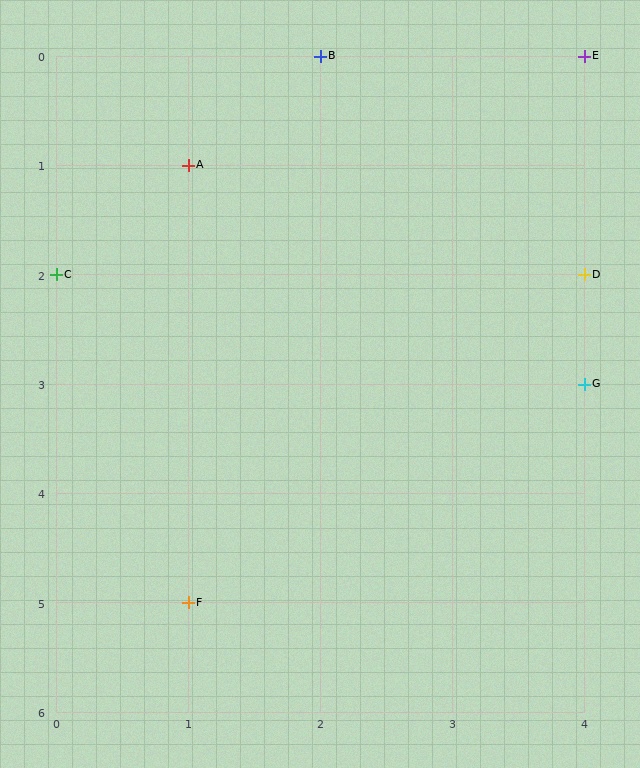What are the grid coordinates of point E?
Point E is at grid coordinates (4, 0).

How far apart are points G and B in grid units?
Points G and B are 2 columns and 3 rows apart (about 3.6 grid units diagonally).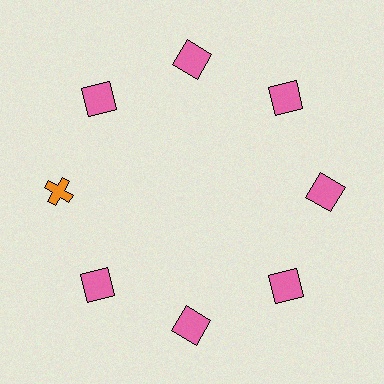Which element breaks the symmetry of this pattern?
The orange cross at roughly the 9 o'clock position breaks the symmetry. All other shapes are pink squares.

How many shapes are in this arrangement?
There are 8 shapes arranged in a ring pattern.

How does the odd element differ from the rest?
It differs in both color (orange instead of pink) and shape (cross instead of square).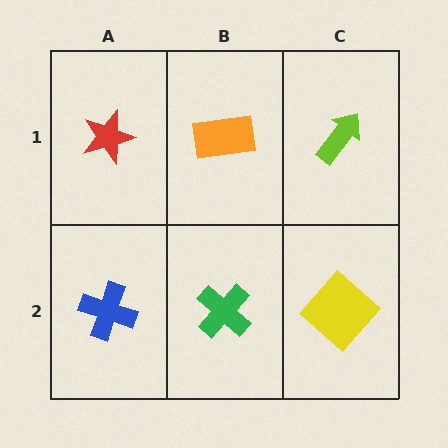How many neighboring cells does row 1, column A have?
2.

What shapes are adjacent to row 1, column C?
A yellow diamond (row 2, column C), an orange rectangle (row 1, column B).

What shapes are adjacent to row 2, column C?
A lime arrow (row 1, column C), a green cross (row 2, column B).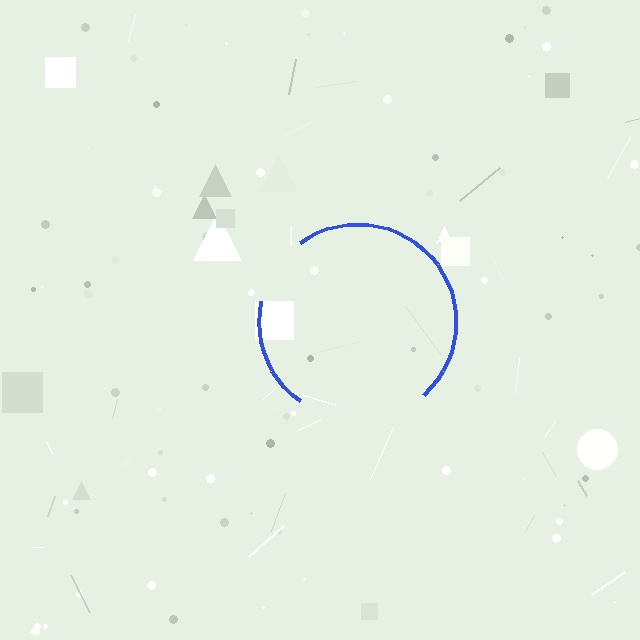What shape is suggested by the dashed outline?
The dashed outline suggests a circle.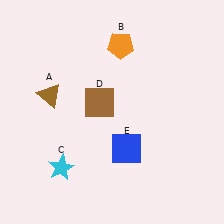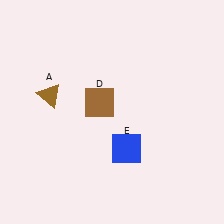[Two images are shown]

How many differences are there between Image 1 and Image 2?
There are 2 differences between the two images.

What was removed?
The orange pentagon (B), the cyan star (C) were removed in Image 2.